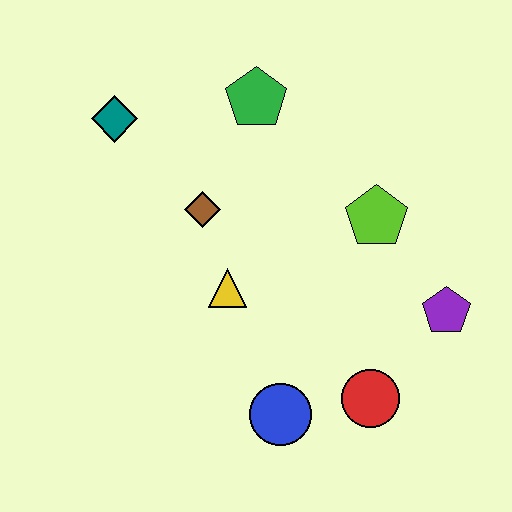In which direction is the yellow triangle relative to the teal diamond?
The yellow triangle is below the teal diamond.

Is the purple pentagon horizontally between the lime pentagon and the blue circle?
No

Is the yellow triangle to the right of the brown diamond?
Yes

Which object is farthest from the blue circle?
The teal diamond is farthest from the blue circle.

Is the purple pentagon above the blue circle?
Yes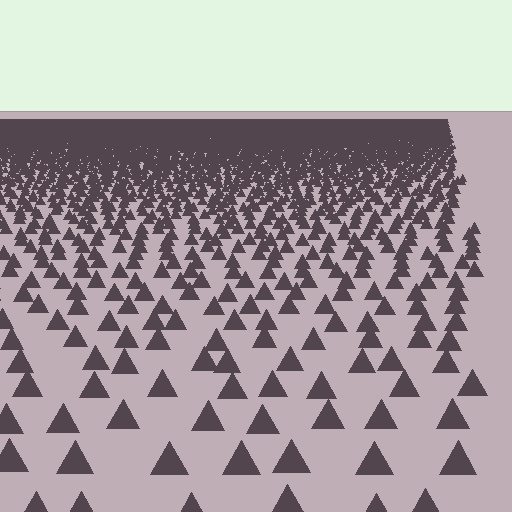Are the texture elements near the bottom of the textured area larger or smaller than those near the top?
Larger. Near the bottom, elements are closer to the viewer and appear at a bigger on-screen size.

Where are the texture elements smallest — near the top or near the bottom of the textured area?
Near the top.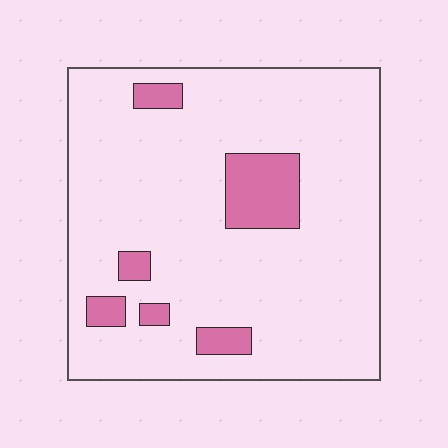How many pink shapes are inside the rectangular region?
6.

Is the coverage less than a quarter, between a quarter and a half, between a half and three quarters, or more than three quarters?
Less than a quarter.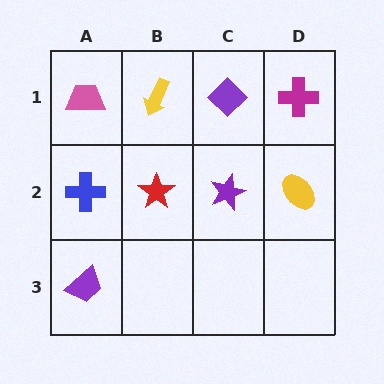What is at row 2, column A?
A blue cross.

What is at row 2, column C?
A purple star.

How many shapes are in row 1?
4 shapes.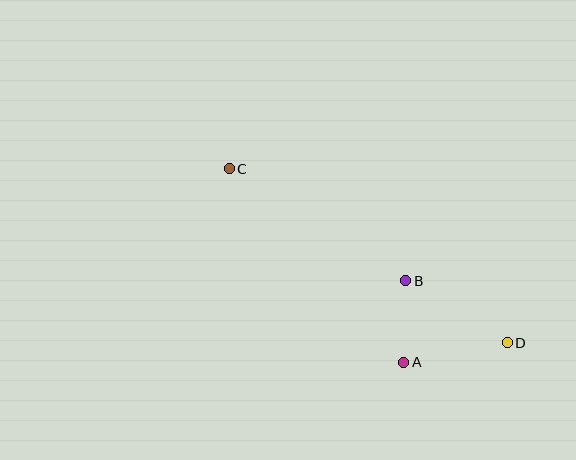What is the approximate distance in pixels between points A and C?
The distance between A and C is approximately 261 pixels.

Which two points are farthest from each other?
Points C and D are farthest from each other.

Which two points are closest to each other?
Points A and B are closest to each other.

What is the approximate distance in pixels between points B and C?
The distance between B and C is approximately 209 pixels.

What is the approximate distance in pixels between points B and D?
The distance between B and D is approximately 119 pixels.